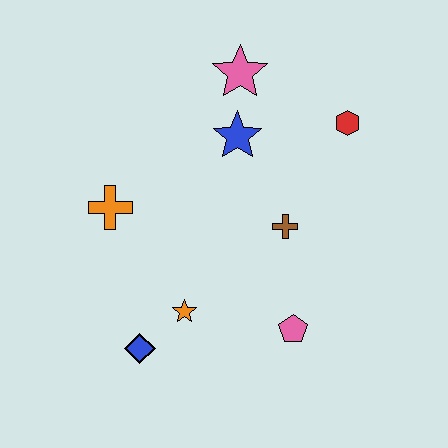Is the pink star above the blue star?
Yes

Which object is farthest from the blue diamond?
The red hexagon is farthest from the blue diamond.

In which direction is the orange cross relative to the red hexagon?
The orange cross is to the left of the red hexagon.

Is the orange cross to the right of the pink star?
No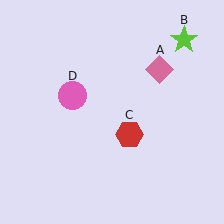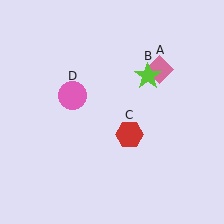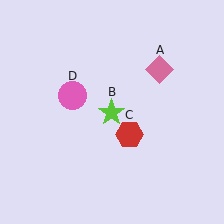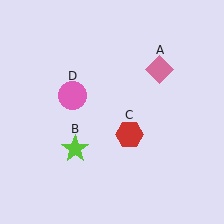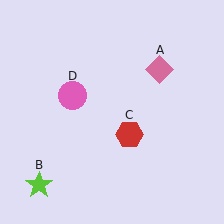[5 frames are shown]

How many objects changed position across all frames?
1 object changed position: lime star (object B).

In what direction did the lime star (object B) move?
The lime star (object B) moved down and to the left.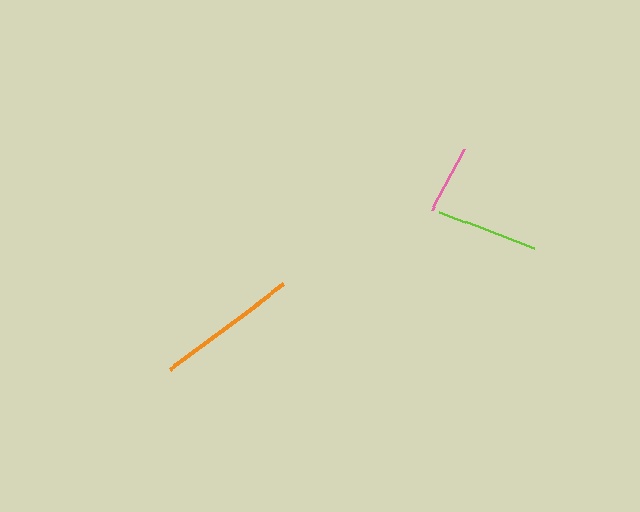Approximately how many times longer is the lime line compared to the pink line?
The lime line is approximately 1.5 times the length of the pink line.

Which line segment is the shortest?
The pink line is the shortest at approximately 70 pixels.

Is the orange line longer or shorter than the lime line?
The orange line is longer than the lime line.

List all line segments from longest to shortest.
From longest to shortest: orange, lime, pink.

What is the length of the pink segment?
The pink segment is approximately 70 pixels long.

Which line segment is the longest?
The orange line is the longest at approximately 141 pixels.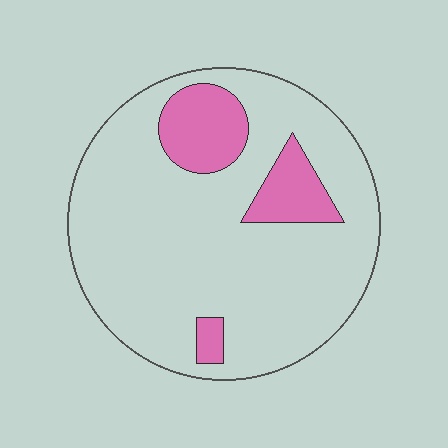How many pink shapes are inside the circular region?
3.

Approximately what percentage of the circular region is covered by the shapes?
Approximately 15%.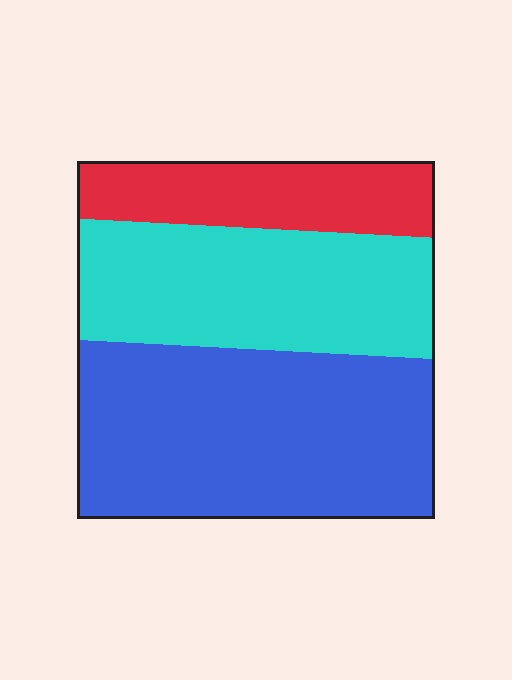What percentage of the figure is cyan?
Cyan covers 34% of the figure.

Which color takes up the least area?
Red, at roughly 20%.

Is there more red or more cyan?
Cyan.